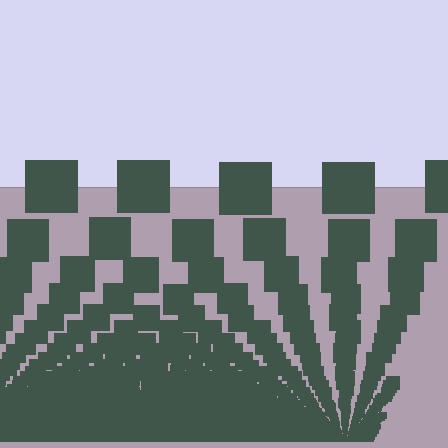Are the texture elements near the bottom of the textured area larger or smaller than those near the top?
Smaller. The gradient is inverted — elements near the bottom are smaller and denser.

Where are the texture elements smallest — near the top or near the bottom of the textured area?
Near the bottom.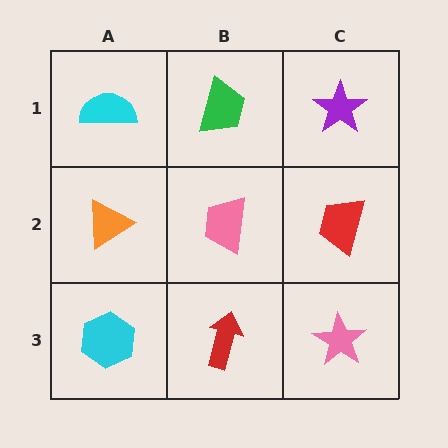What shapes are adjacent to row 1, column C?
A red trapezoid (row 2, column C), a green trapezoid (row 1, column B).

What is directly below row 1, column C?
A red trapezoid.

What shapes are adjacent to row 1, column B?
A pink trapezoid (row 2, column B), a cyan semicircle (row 1, column A), a purple star (row 1, column C).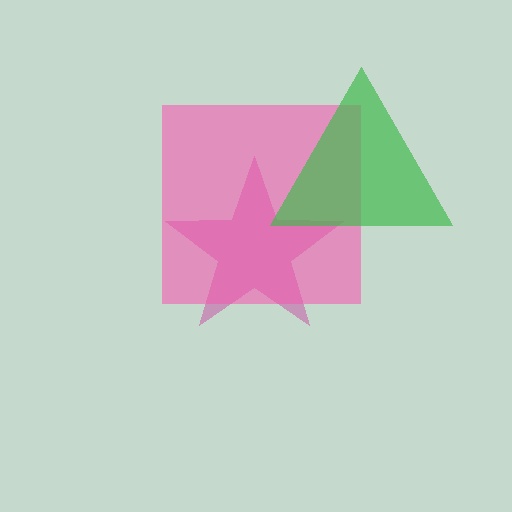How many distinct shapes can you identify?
There are 3 distinct shapes: a magenta star, a pink square, a green triangle.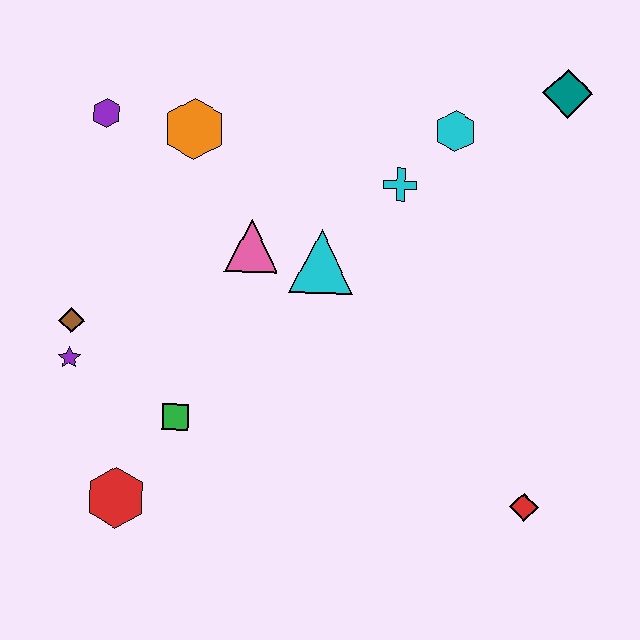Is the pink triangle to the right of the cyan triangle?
No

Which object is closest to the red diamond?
The cyan triangle is closest to the red diamond.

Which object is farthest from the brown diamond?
The teal diamond is farthest from the brown diamond.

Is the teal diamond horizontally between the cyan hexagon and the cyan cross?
No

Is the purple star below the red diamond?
No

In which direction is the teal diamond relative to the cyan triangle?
The teal diamond is to the right of the cyan triangle.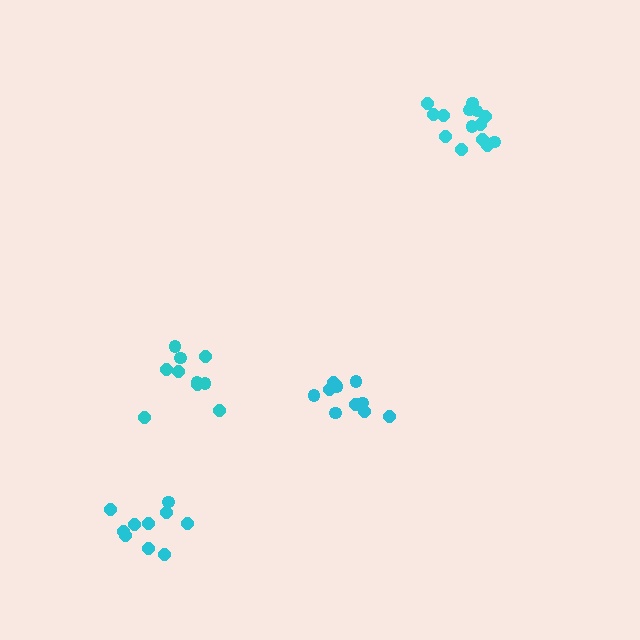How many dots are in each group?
Group 1: 10 dots, Group 2: 10 dots, Group 3: 10 dots, Group 4: 14 dots (44 total).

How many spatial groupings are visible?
There are 4 spatial groupings.